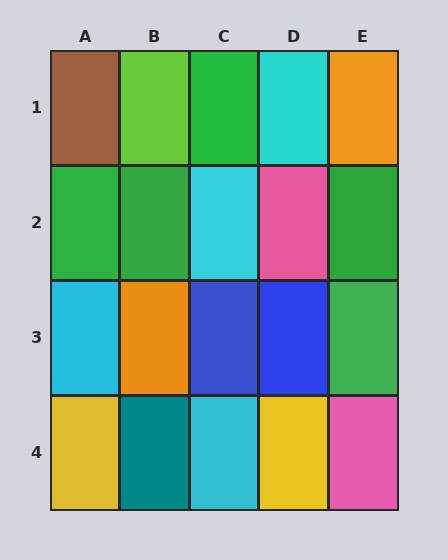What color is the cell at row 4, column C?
Cyan.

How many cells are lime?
1 cell is lime.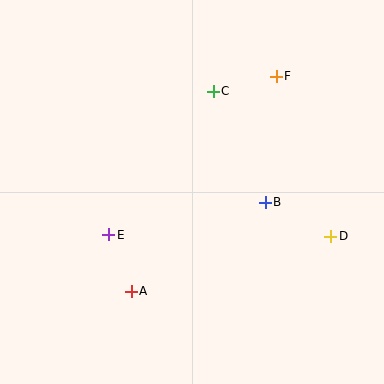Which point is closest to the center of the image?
Point B at (265, 202) is closest to the center.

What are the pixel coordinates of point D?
Point D is at (331, 236).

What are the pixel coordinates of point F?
Point F is at (276, 76).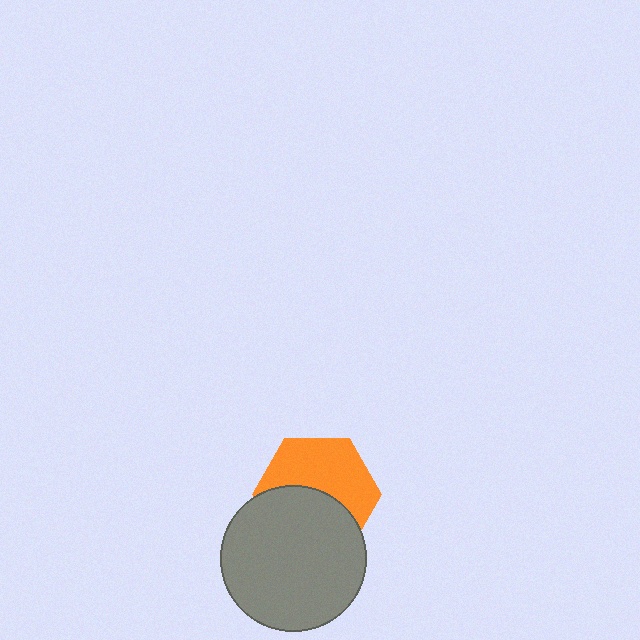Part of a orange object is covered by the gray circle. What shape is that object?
It is a hexagon.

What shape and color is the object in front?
The object in front is a gray circle.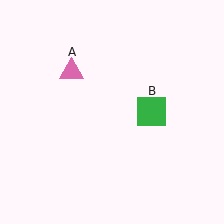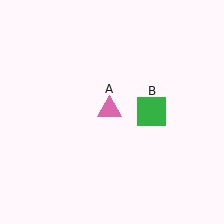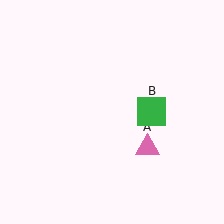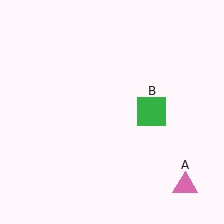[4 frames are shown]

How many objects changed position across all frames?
1 object changed position: pink triangle (object A).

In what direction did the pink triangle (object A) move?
The pink triangle (object A) moved down and to the right.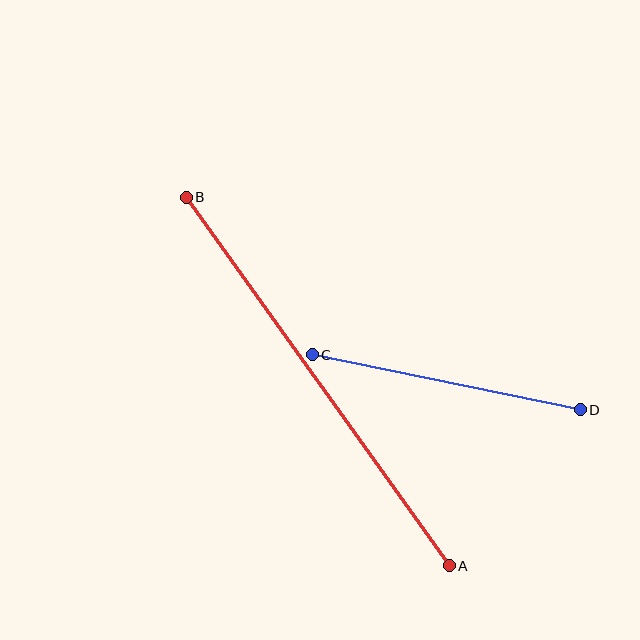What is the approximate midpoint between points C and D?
The midpoint is at approximately (446, 382) pixels.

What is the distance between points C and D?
The distance is approximately 274 pixels.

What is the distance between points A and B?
The distance is approximately 453 pixels.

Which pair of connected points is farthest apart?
Points A and B are farthest apart.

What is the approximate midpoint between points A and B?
The midpoint is at approximately (318, 381) pixels.